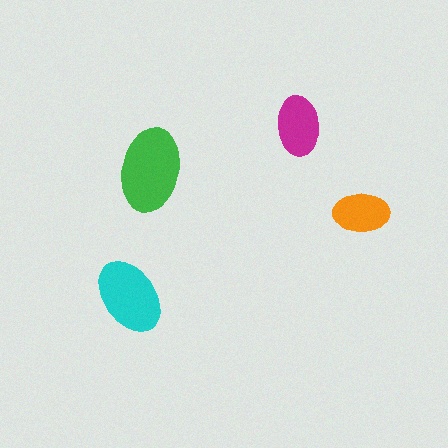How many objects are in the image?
There are 4 objects in the image.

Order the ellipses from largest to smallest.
the green one, the cyan one, the magenta one, the orange one.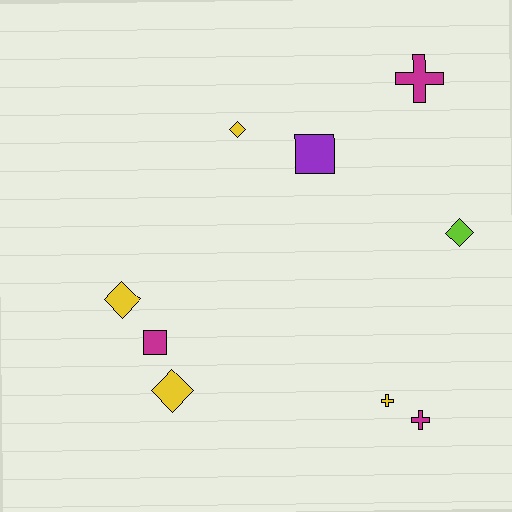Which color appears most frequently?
Yellow, with 4 objects.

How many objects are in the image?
There are 9 objects.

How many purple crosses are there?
There are no purple crosses.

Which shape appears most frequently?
Diamond, with 4 objects.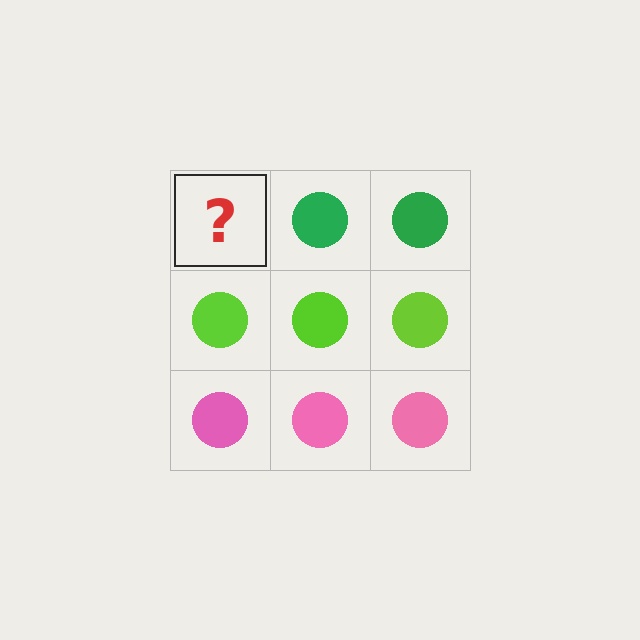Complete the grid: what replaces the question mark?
The question mark should be replaced with a green circle.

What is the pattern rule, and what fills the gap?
The rule is that each row has a consistent color. The gap should be filled with a green circle.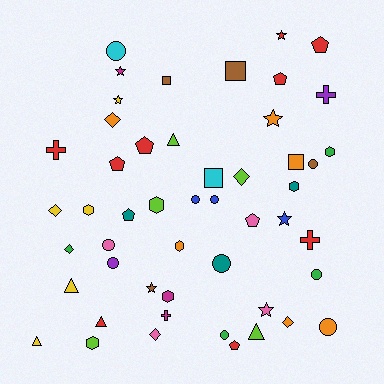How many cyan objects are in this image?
There are 2 cyan objects.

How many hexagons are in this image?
There are 7 hexagons.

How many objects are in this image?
There are 50 objects.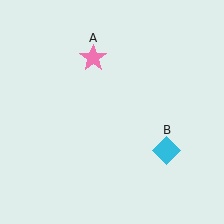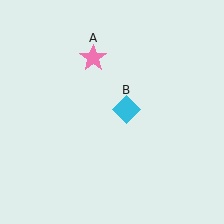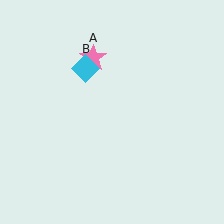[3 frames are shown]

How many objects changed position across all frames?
1 object changed position: cyan diamond (object B).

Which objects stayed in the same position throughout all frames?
Pink star (object A) remained stationary.